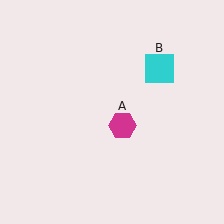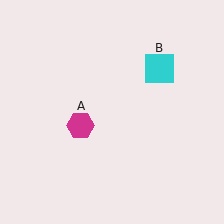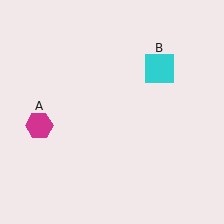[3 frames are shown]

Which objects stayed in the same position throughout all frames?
Cyan square (object B) remained stationary.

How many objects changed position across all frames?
1 object changed position: magenta hexagon (object A).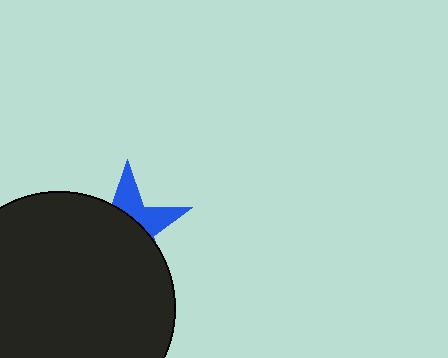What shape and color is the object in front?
The object in front is a black circle.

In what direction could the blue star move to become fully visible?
The blue star could move up. That would shift it out from behind the black circle entirely.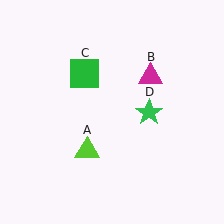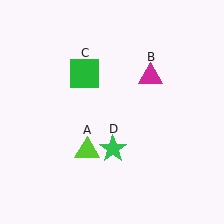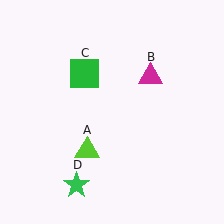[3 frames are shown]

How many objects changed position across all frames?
1 object changed position: green star (object D).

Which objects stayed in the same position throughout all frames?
Lime triangle (object A) and magenta triangle (object B) and green square (object C) remained stationary.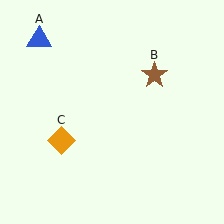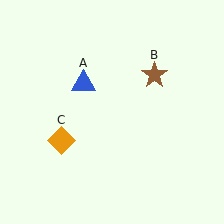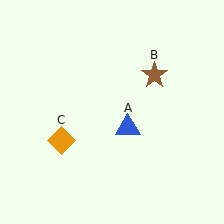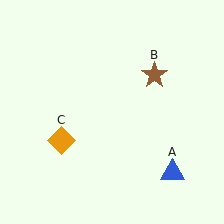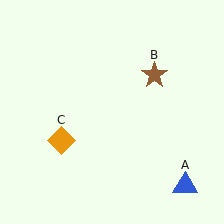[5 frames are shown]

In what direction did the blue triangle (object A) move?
The blue triangle (object A) moved down and to the right.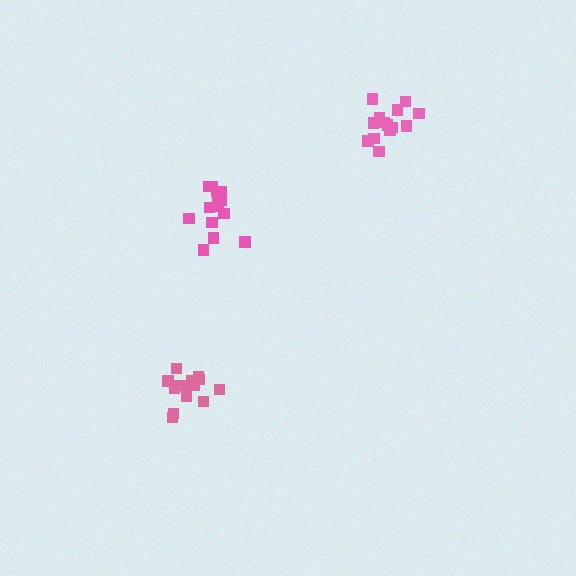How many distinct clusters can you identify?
There are 3 distinct clusters.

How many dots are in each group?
Group 1: 14 dots, Group 2: 14 dots, Group 3: 14 dots (42 total).